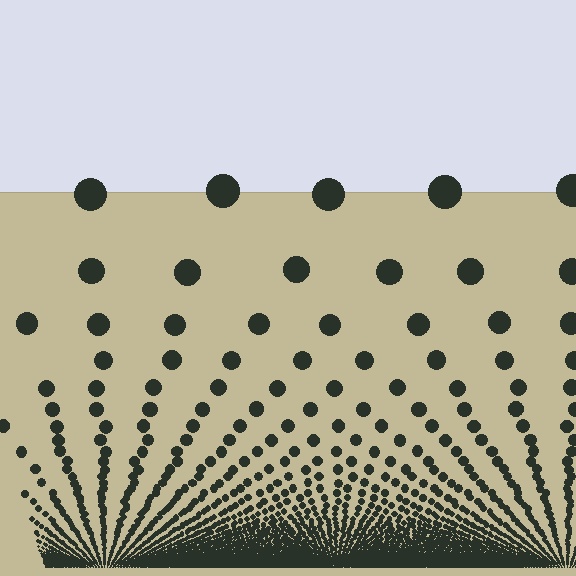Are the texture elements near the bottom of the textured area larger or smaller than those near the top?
Smaller. The gradient is inverted — elements near the bottom are smaller and denser.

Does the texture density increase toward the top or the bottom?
Density increases toward the bottom.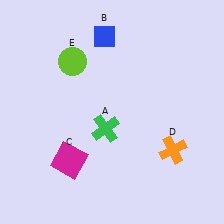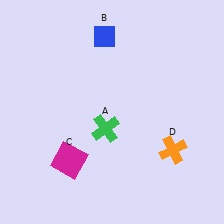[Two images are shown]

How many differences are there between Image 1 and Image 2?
There is 1 difference between the two images.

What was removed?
The lime circle (E) was removed in Image 2.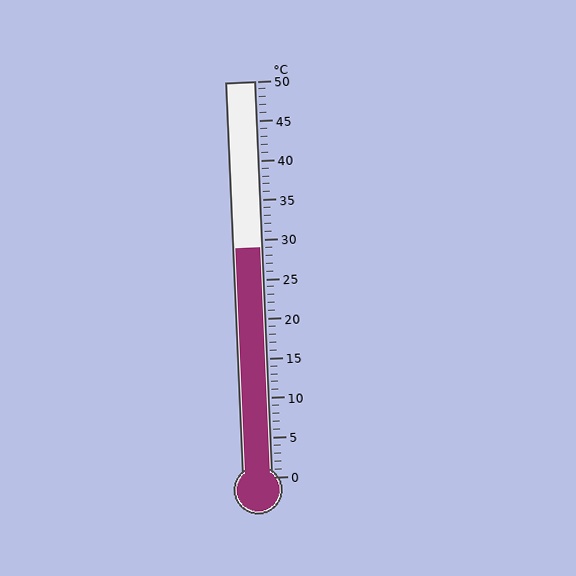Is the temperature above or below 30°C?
The temperature is below 30°C.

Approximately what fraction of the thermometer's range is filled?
The thermometer is filled to approximately 60% of its range.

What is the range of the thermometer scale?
The thermometer scale ranges from 0°C to 50°C.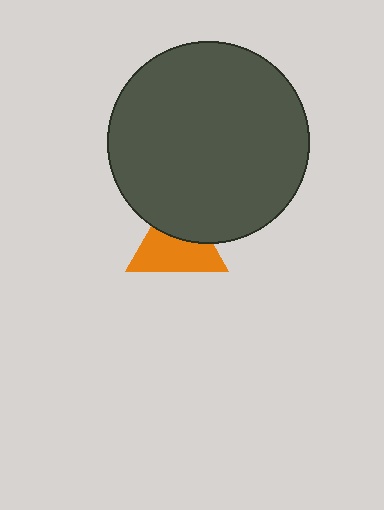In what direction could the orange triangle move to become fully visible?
The orange triangle could move down. That would shift it out from behind the dark gray circle entirely.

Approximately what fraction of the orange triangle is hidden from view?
Roughly 40% of the orange triangle is hidden behind the dark gray circle.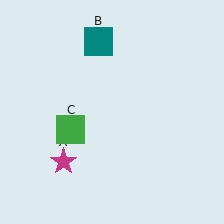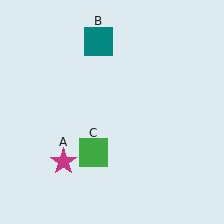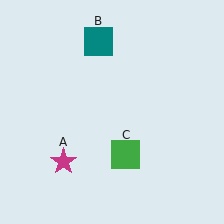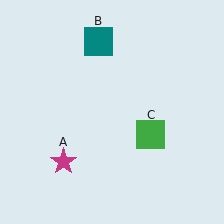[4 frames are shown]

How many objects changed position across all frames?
1 object changed position: green square (object C).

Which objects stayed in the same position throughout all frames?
Magenta star (object A) and teal square (object B) remained stationary.